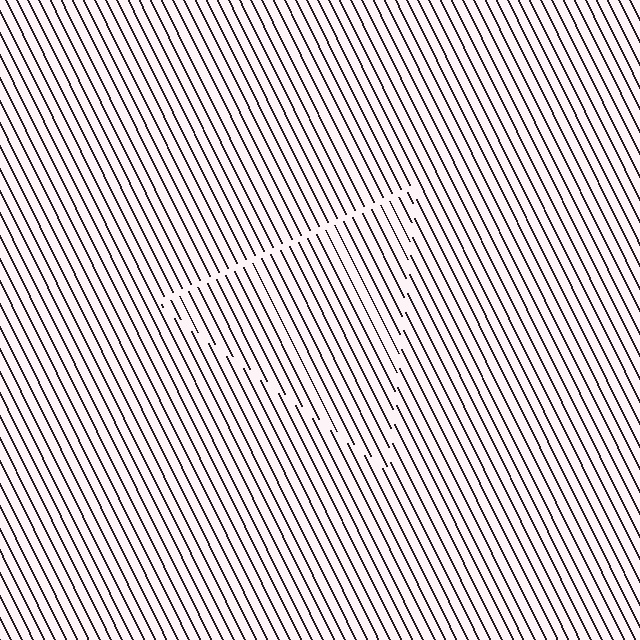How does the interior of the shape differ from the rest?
The interior of the shape contains the same grating, shifted by half a period — the contour is defined by the phase discontinuity where line-ends from the inner and outer gratings abut.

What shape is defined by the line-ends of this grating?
An illusory triangle. The interior of the shape contains the same grating, shifted by half a period — the contour is defined by the phase discontinuity where line-ends from the inner and outer gratings abut.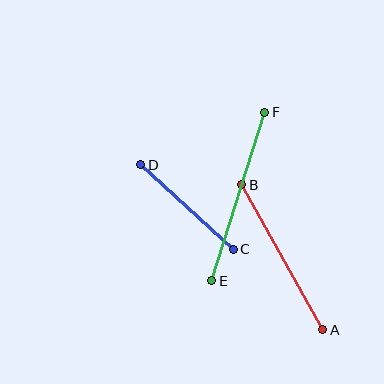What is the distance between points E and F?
The distance is approximately 177 pixels.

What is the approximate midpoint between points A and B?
The midpoint is at approximately (282, 257) pixels.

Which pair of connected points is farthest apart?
Points E and F are farthest apart.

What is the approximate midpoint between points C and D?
The midpoint is at approximately (187, 207) pixels.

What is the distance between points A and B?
The distance is approximately 166 pixels.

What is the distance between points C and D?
The distance is approximately 126 pixels.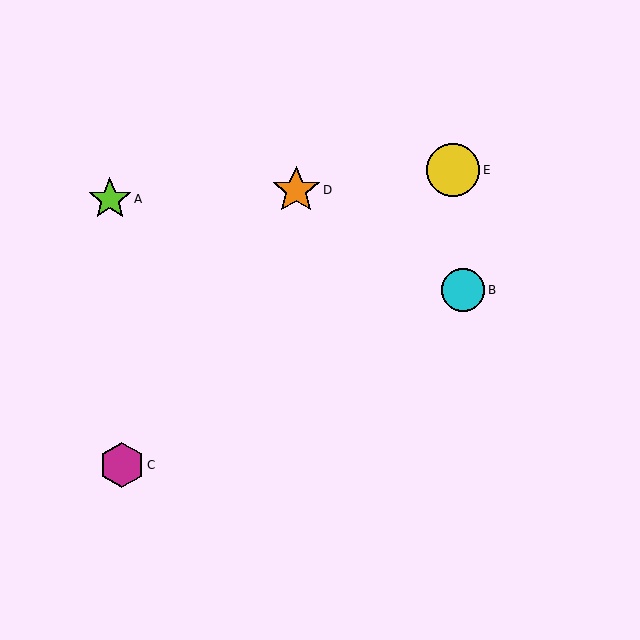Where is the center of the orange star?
The center of the orange star is at (296, 190).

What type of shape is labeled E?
Shape E is a yellow circle.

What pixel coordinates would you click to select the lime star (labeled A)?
Click at (110, 199) to select the lime star A.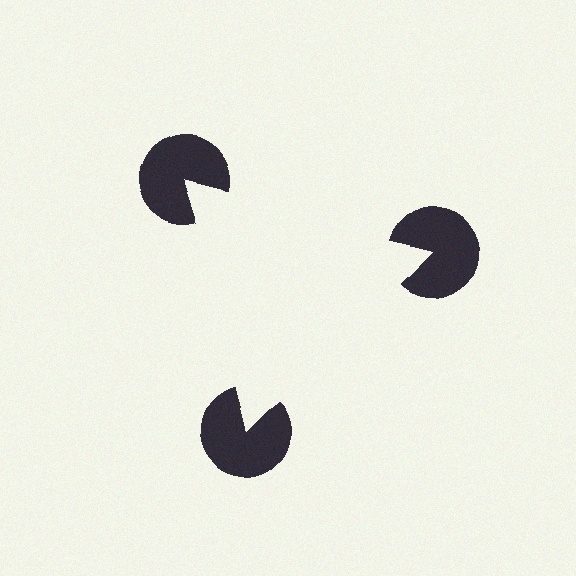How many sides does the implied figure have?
3 sides.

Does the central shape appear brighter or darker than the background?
It typically appears slightly brighter than the background, even though no actual brightness change is drawn.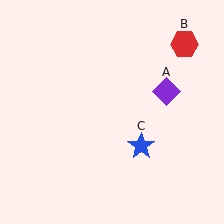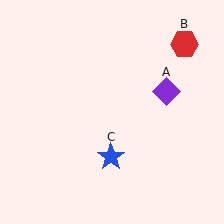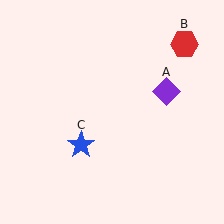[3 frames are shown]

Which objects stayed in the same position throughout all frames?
Purple diamond (object A) and red hexagon (object B) remained stationary.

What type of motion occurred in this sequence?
The blue star (object C) rotated clockwise around the center of the scene.